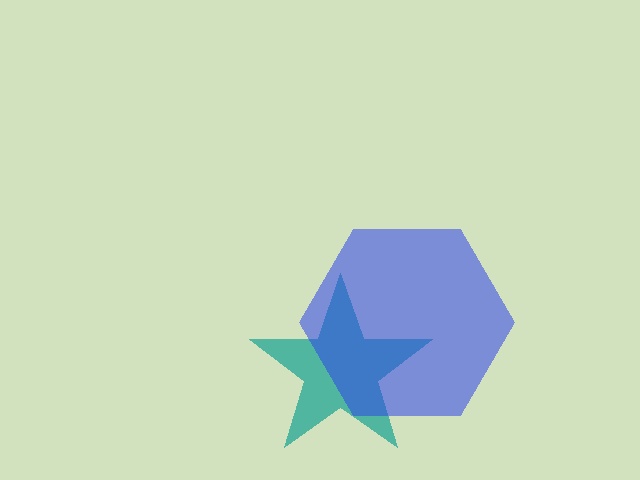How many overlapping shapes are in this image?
There are 2 overlapping shapes in the image.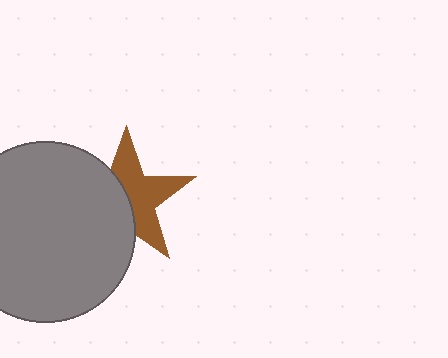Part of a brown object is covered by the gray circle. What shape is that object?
It is a star.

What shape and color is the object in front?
The object in front is a gray circle.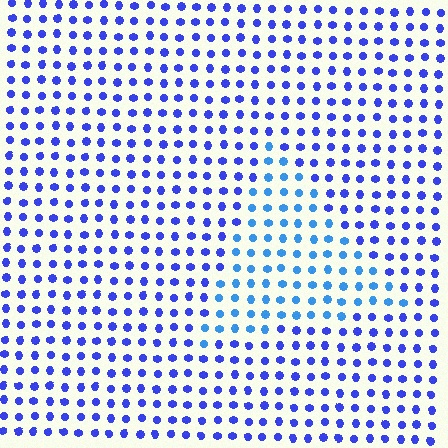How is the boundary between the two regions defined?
The boundary is defined purely by a slight shift in hue (about 28 degrees). Spacing, size, and orientation are identical on both sides.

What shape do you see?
I see a triangle.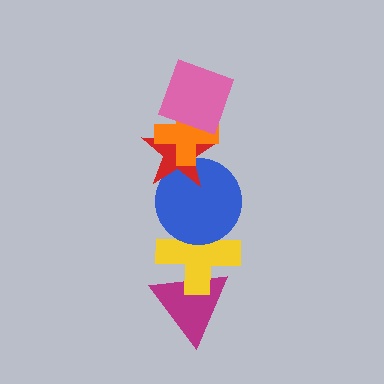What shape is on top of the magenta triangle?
The yellow cross is on top of the magenta triangle.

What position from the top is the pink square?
The pink square is 1st from the top.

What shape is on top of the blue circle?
The red star is on top of the blue circle.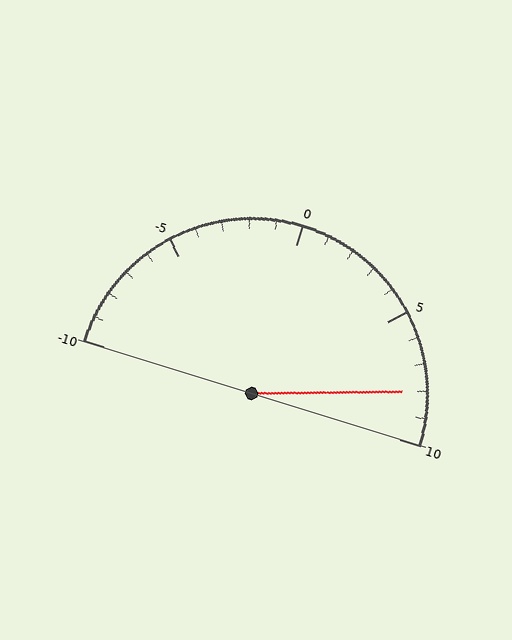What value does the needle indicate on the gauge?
The needle indicates approximately 8.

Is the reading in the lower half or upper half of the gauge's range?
The reading is in the upper half of the range (-10 to 10).